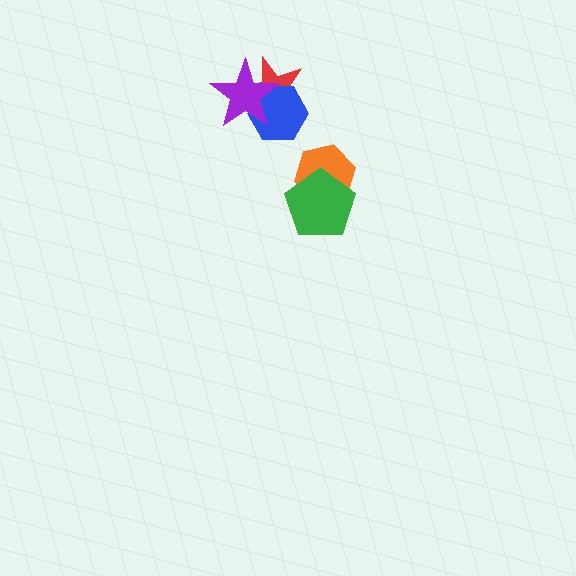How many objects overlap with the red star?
2 objects overlap with the red star.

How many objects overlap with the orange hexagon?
1 object overlaps with the orange hexagon.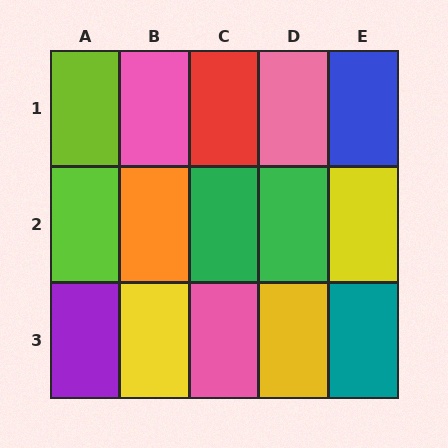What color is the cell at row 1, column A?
Lime.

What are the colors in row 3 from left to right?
Purple, yellow, pink, yellow, teal.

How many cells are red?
1 cell is red.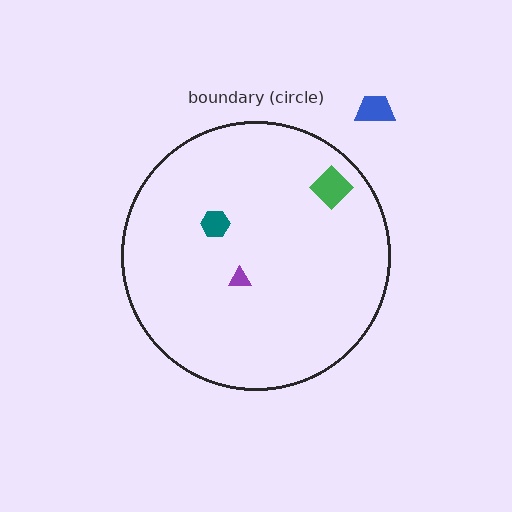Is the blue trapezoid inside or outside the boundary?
Outside.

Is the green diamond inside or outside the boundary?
Inside.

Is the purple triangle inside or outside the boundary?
Inside.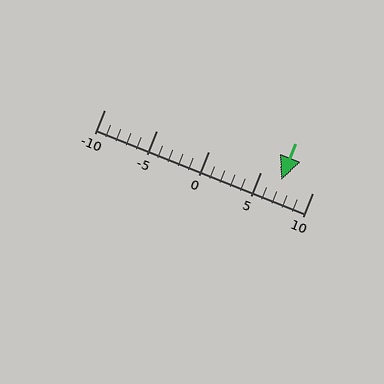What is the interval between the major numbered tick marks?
The major tick marks are spaced 5 units apart.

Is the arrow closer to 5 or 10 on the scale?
The arrow is closer to 5.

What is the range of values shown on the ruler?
The ruler shows values from -10 to 10.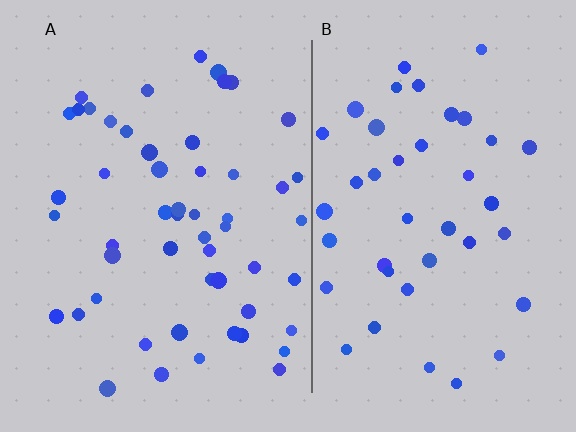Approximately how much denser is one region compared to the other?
Approximately 1.3× — region A over region B.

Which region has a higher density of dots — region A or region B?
A (the left).